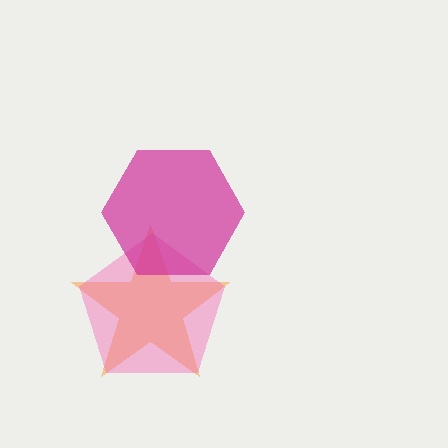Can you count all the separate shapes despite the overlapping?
Yes, there are 3 separate shapes.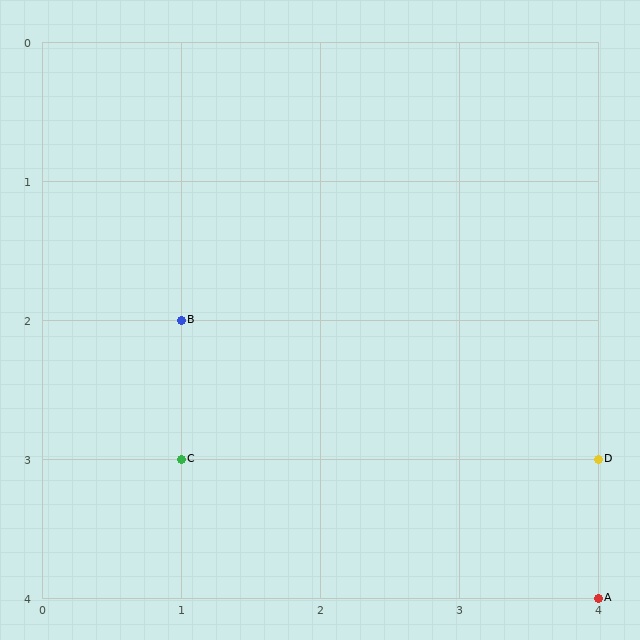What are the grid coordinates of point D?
Point D is at grid coordinates (4, 3).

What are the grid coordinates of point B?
Point B is at grid coordinates (1, 2).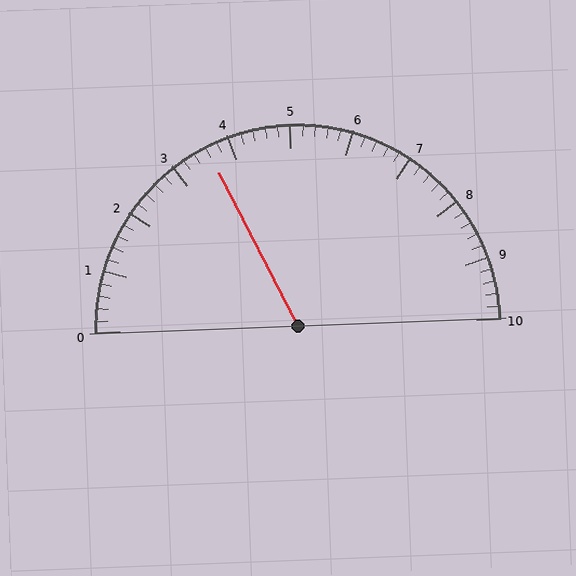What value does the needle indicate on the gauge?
The needle indicates approximately 3.6.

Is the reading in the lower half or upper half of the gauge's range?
The reading is in the lower half of the range (0 to 10).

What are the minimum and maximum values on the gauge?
The gauge ranges from 0 to 10.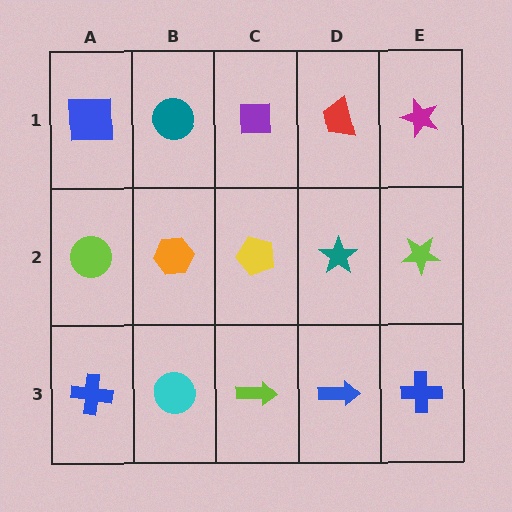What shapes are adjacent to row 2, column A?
A blue square (row 1, column A), a blue cross (row 3, column A), an orange hexagon (row 2, column B).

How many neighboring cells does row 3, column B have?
3.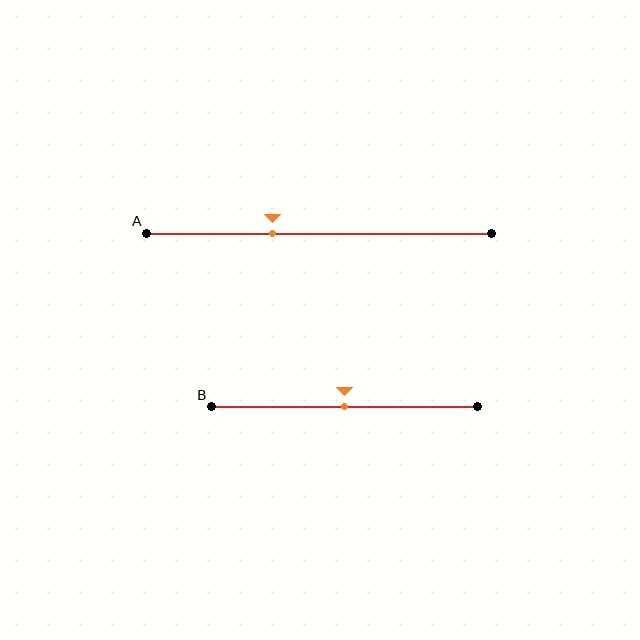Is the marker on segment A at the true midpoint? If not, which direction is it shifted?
No, the marker on segment A is shifted to the left by about 14% of the segment length.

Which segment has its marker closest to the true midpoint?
Segment B has its marker closest to the true midpoint.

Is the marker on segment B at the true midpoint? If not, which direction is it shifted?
Yes, the marker on segment B is at the true midpoint.